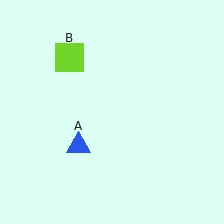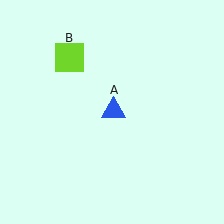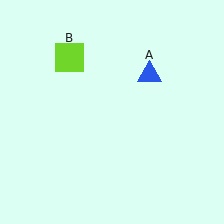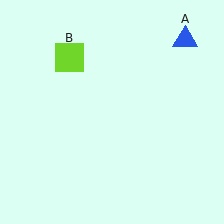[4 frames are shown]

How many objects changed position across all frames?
1 object changed position: blue triangle (object A).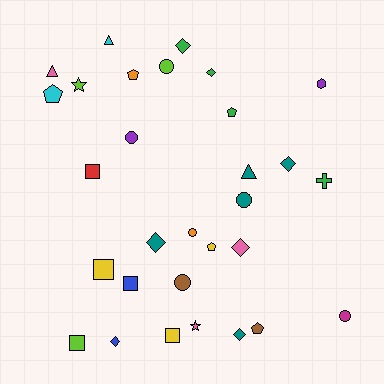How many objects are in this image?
There are 30 objects.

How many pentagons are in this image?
There are 5 pentagons.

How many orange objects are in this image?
There are 2 orange objects.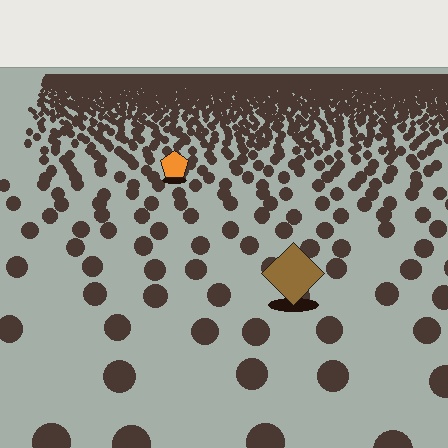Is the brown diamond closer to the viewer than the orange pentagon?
Yes. The brown diamond is closer — you can tell from the texture gradient: the ground texture is coarser near it.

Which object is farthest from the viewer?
The orange pentagon is farthest from the viewer. It appears smaller and the ground texture around it is denser.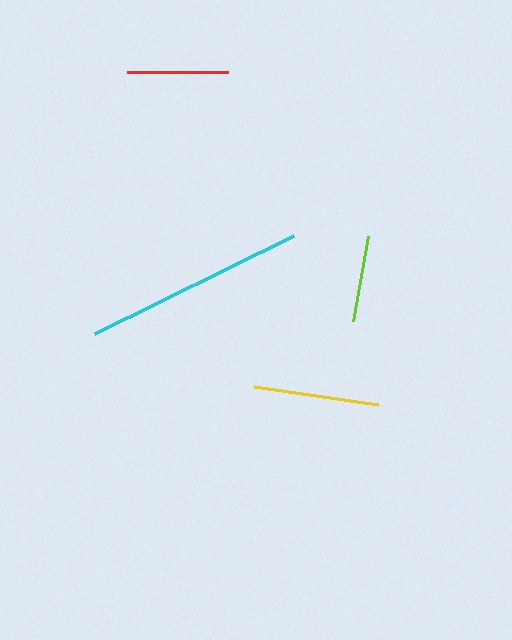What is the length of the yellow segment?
The yellow segment is approximately 125 pixels long.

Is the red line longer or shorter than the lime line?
The red line is longer than the lime line.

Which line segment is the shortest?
The lime line is the shortest at approximately 85 pixels.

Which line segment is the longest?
The cyan line is the longest at approximately 221 pixels.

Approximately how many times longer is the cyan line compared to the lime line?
The cyan line is approximately 2.6 times the length of the lime line.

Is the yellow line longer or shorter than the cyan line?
The cyan line is longer than the yellow line.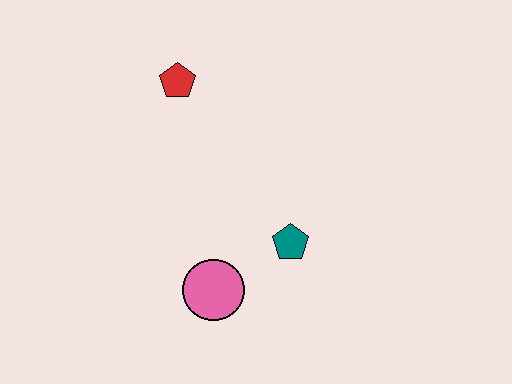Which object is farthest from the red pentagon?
The pink circle is farthest from the red pentagon.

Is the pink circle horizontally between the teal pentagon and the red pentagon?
Yes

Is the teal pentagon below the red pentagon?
Yes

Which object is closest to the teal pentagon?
The pink circle is closest to the teal pentagon.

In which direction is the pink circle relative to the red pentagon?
The pink circle is below the red pentagon.